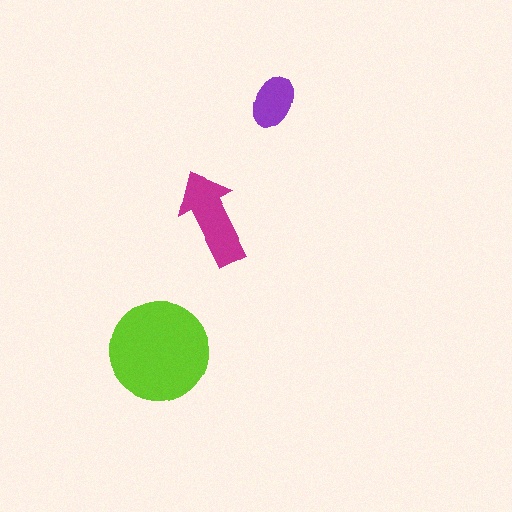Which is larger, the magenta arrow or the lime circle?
The lime circle.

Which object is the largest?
The lime circle.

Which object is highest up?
The purple ellipse is topmost.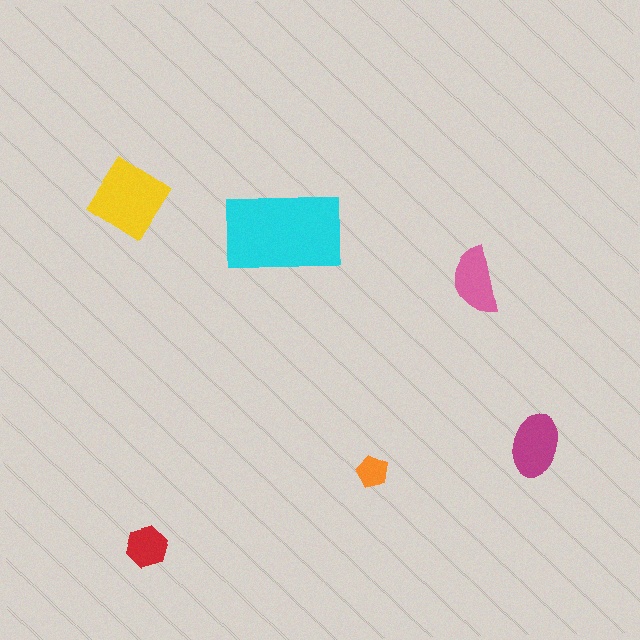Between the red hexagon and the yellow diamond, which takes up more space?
The yellow diamond.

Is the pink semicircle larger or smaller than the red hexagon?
Larger.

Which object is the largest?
The cyan rectangle.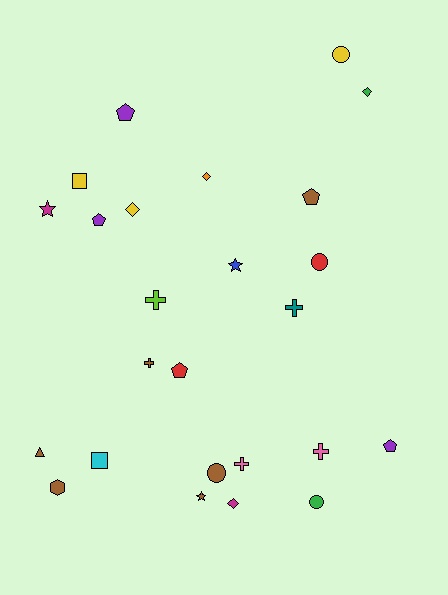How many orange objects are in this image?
There is 1 orange object.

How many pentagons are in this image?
There are 5 pentagons.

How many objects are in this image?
There are 25 objects.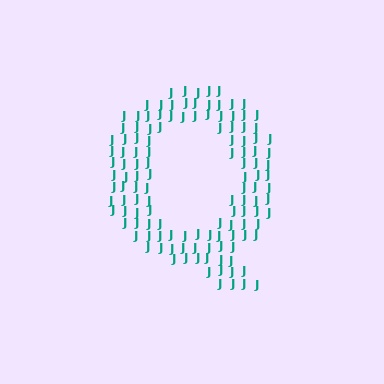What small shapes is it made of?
It is made of small letter J's.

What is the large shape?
The large shape is the letter Q.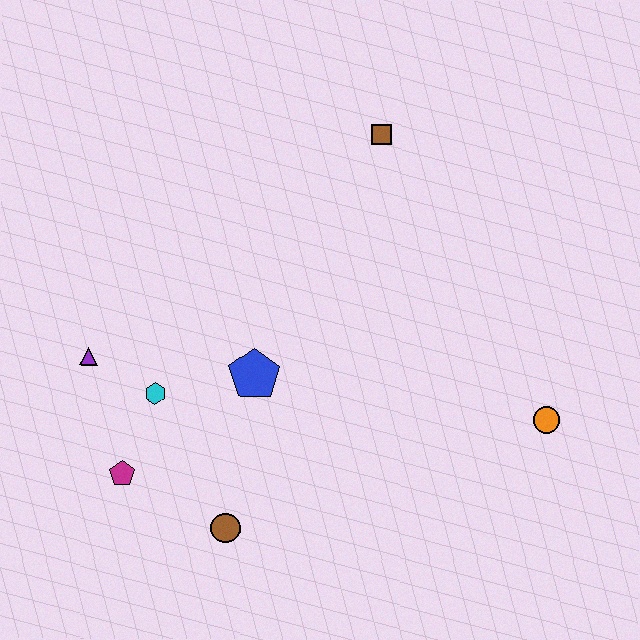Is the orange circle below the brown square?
Yes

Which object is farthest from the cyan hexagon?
The orange circle is farthest from the cyan hexagon.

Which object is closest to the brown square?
The blue pentagon is closest to the brown square.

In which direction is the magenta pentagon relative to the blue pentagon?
The magenta pentagon is to the left of the blue pentagon.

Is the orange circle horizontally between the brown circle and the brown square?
No